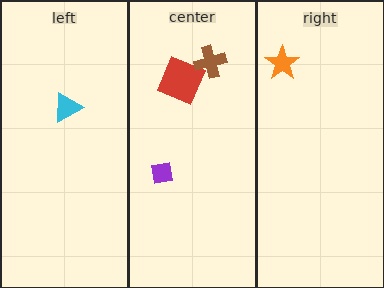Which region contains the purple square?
The center region.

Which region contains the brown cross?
The center region.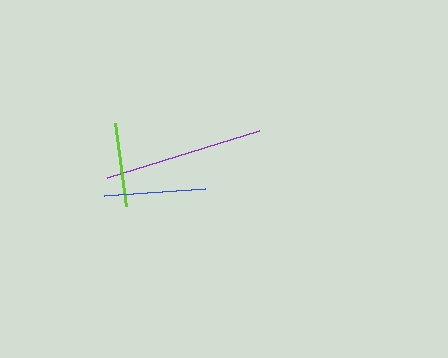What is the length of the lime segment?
The lime segment is approximately 84 pixels long.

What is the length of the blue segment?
The blue segment is approximately 102 pixels long.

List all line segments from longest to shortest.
From longest to shortest: purple, blue, lime.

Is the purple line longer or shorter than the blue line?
The purple line is longer than the blue line.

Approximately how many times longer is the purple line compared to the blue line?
The purple line is approximately 1.6 times the length of the blue line.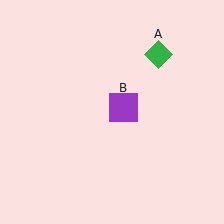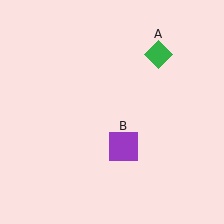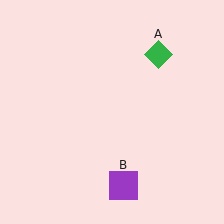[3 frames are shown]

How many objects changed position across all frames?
1 object changed position: purple square (object B).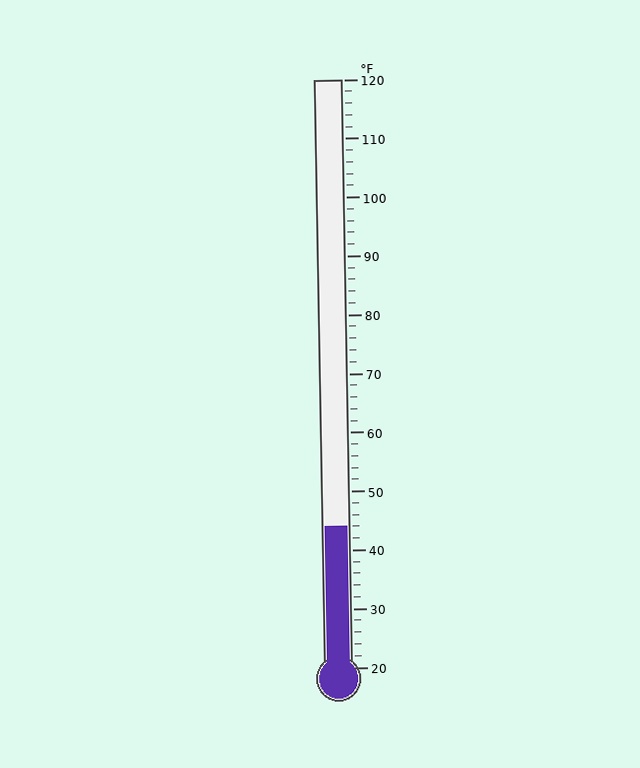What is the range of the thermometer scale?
The thermometer scale ranges from 20°F to 120°F.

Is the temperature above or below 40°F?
The temperature is above 40°F.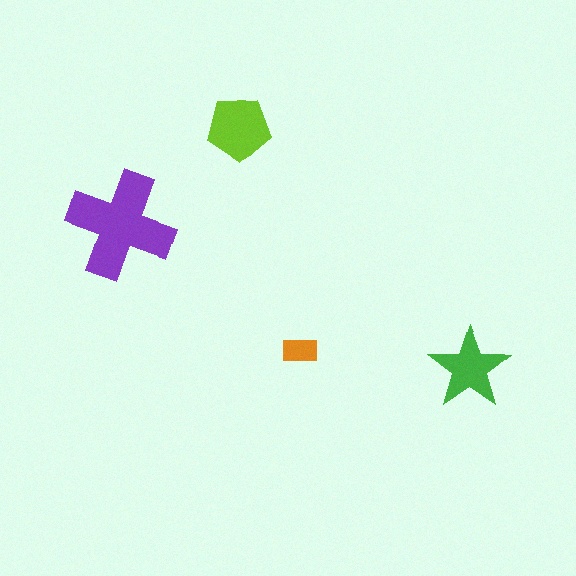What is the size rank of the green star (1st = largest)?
3rd.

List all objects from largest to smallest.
The purple cross, the lime pentagon, the green star, the orange rectangle.